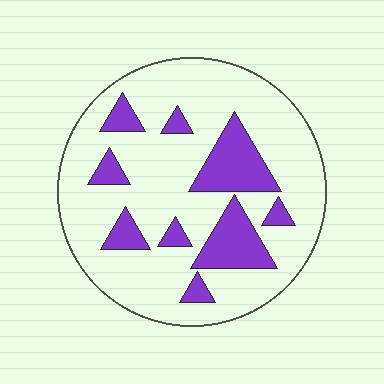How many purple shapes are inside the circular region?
9.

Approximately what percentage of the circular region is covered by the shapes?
Approximately 20%.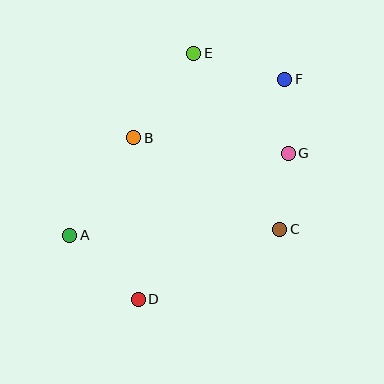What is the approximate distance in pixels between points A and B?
The distance between A and B is approximately 117 pixels.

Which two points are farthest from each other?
Points A and F are farthest from each other.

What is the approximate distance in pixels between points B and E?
The distance between B and E is approximately 103 pixels.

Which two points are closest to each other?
Points F and G are closest to each other.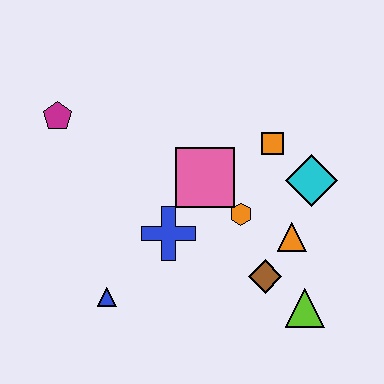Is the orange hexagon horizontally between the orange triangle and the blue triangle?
Yes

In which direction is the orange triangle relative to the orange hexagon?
The orange triangle is to the right of the orange hexagon.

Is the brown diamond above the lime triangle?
Yes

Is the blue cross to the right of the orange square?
No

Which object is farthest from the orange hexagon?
The magenta pentagon is farthest from the orange hexagon.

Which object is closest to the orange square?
The cyan diamond is closest to the orange square.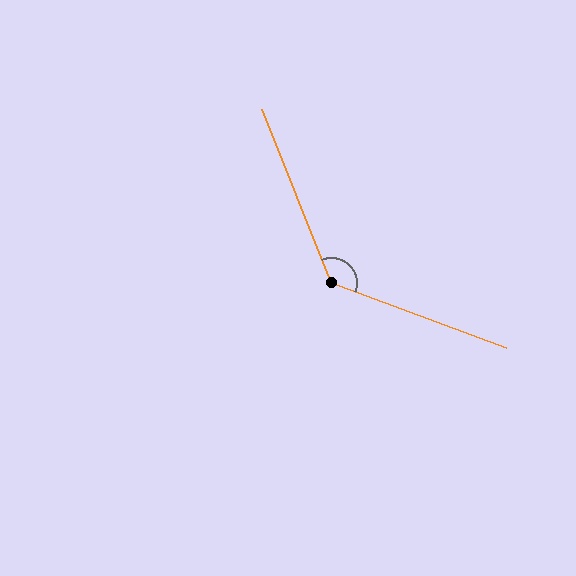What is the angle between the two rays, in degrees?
Approximately 132 degrees.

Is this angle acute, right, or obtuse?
It is obtuse.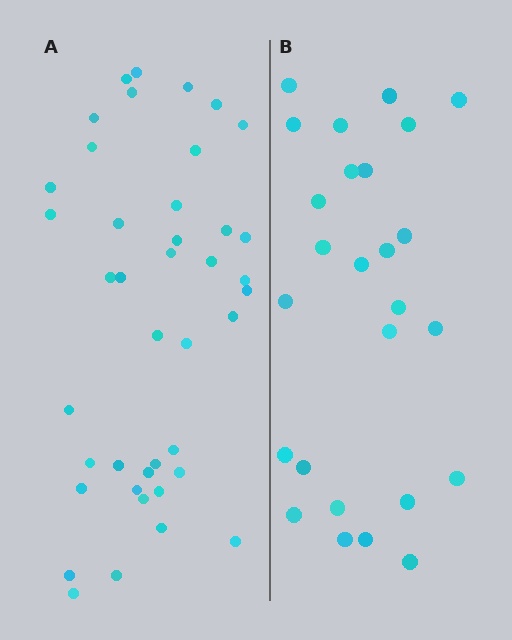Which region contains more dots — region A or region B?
Region A (the left region) has more dots.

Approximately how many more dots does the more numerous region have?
Region A has approximately 15 more dots than region B.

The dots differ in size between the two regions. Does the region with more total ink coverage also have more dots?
No. Region B has more total ink coverage because its dots are larger, but region A actually contains more individual dots. Total area can be misleading — the number of items is what matters here.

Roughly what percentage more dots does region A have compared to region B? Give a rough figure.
About 60% more.